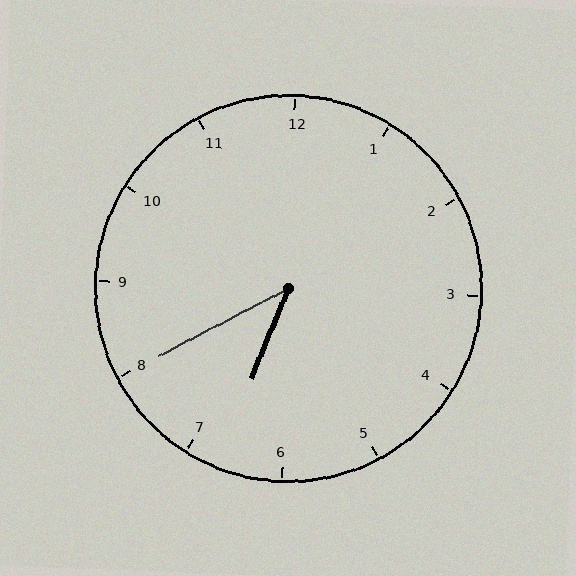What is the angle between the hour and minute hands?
Approximately 40 degrees.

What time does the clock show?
6:40.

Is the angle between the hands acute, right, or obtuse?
It is acute.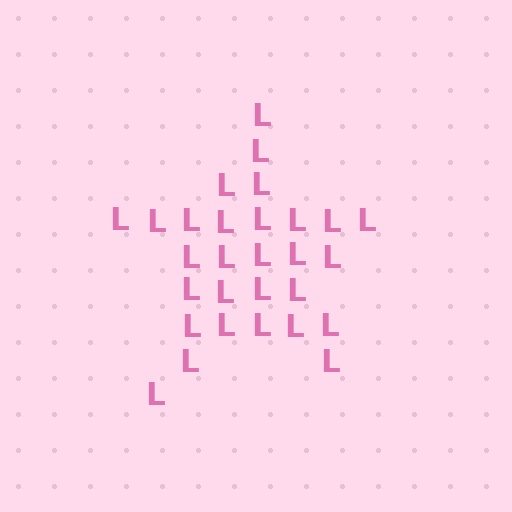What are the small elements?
The small elements are letter L's.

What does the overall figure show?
The overall figure shows a star.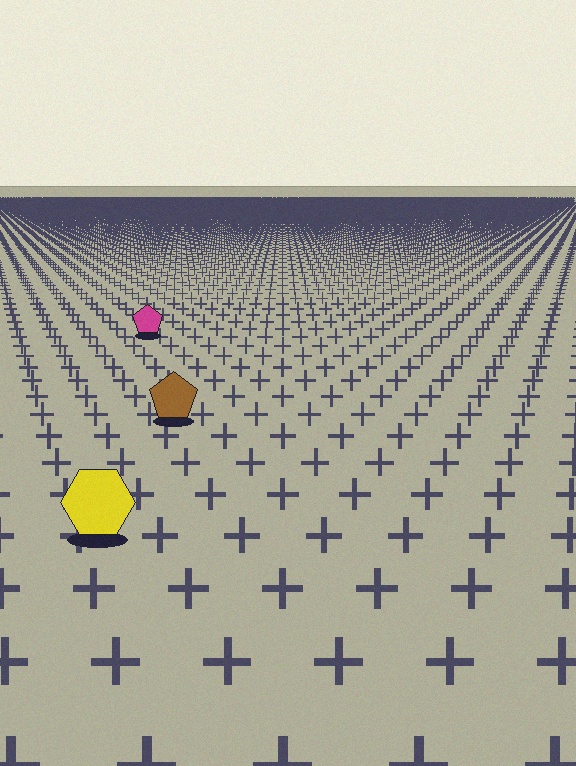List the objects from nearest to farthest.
From nearest to farthest: the yellow hexagon, the brown pentagon, the magenta pentagon.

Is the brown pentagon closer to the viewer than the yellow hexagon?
No. The yellow hexagon is closer — you can tell from the texture gradient: the ground texture is coarser near it.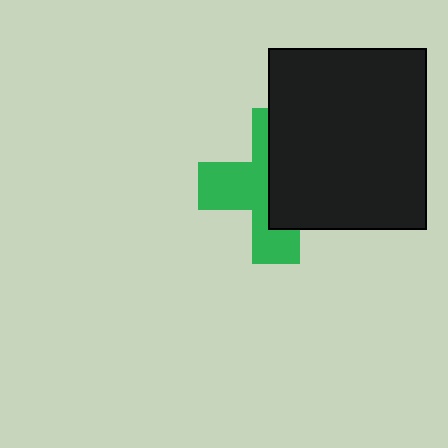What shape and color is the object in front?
The object in front is a black rectangle.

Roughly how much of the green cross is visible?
About half of it is visible (roughly 49%).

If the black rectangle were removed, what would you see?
You would see the complete green cross.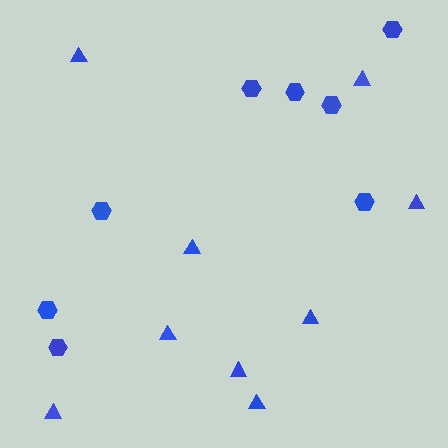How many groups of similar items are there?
There are 2 groups: one group of hexagons (8) and one group of triangles (9).